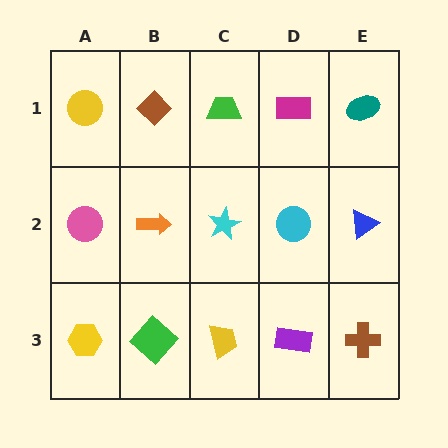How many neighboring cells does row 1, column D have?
3.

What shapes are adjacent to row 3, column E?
A blue triangle (row 2, column E), a purple rectangle (row 3, column D).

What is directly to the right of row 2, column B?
A cyan star.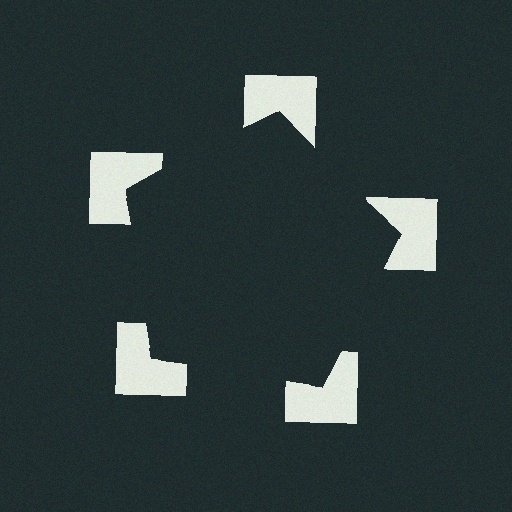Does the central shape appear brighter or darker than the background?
It typically appears slightly darker than the background, even though no actual brightness change is drawn.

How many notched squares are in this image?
There are 5 — one at each vertex of the illusory pentagon.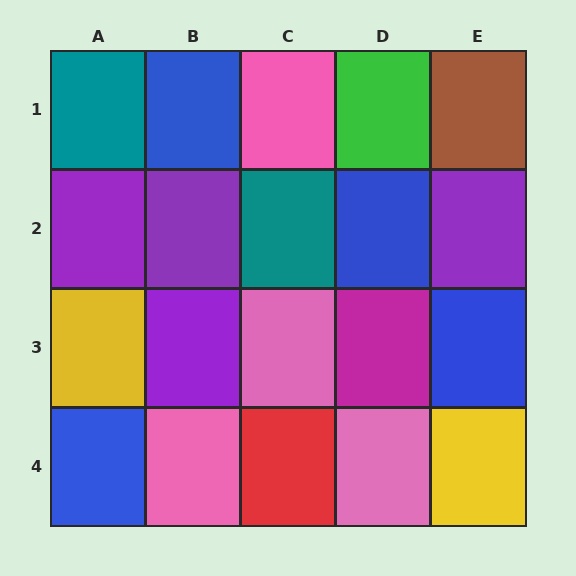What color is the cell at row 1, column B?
Blue.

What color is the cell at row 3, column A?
Yellow.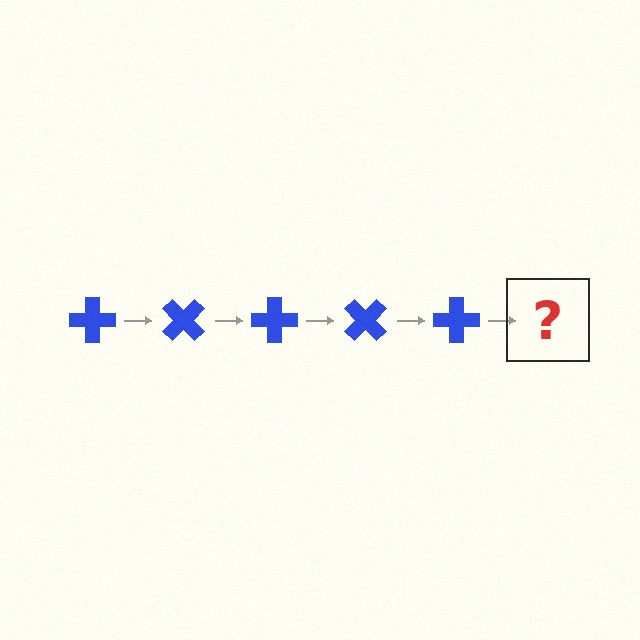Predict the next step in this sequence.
The next step is a blue cross rotated 225 degrees.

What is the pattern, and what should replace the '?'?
The pattern is that the cross rotates 45 degrees each step. The '?' should be a blue cross rotated 225 degrees.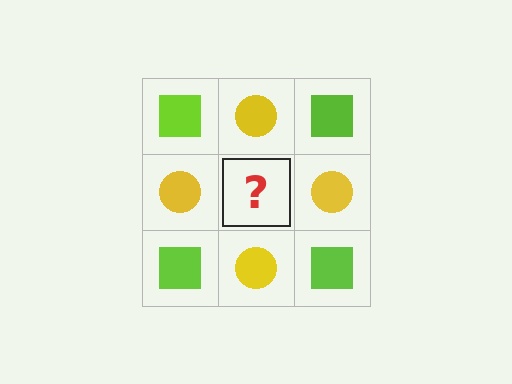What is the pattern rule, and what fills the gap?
The rule is that it alternates lime square and yellow circle in a checkerboard pattern. The gap should be filled with a lime square.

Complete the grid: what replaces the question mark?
The question mark should be replaced with a lime square.